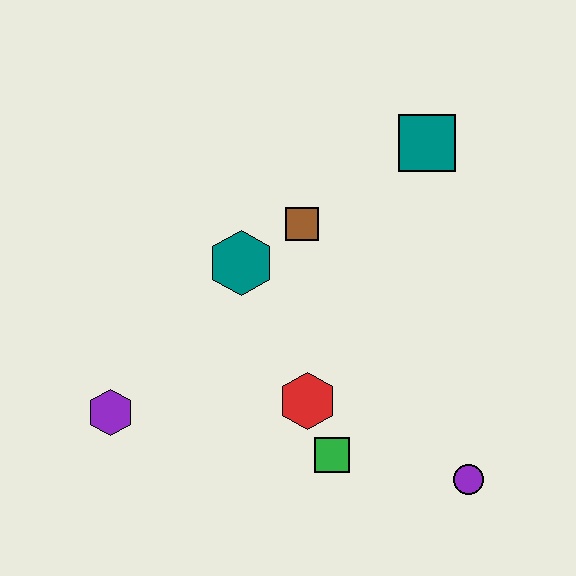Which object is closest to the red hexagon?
The green square is closest to the red hexagon.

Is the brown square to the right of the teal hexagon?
Yes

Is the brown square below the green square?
No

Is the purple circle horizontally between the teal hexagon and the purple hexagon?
No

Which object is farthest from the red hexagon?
The teal square is farthest from the red hexagon.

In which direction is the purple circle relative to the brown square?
The purple circle is below the brown square.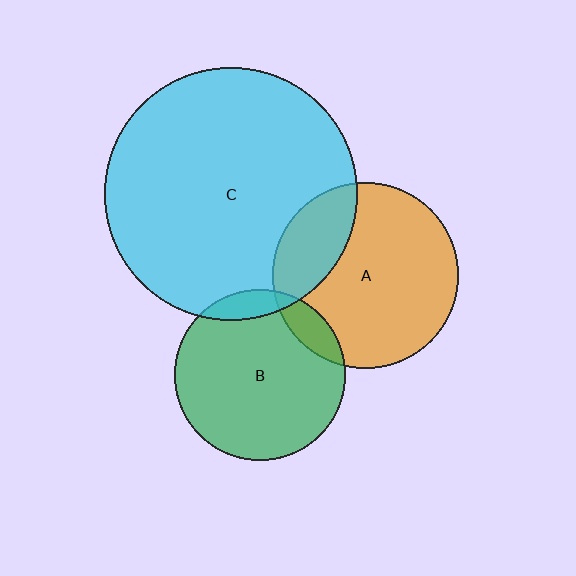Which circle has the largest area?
Circle C (cyan).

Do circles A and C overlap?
Yes.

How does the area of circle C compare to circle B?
Approximately 2.2 times.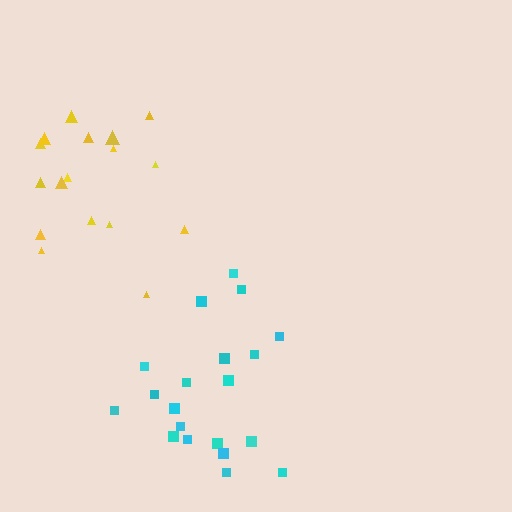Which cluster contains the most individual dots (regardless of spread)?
Cyan (20).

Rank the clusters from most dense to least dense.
cyan, yellow.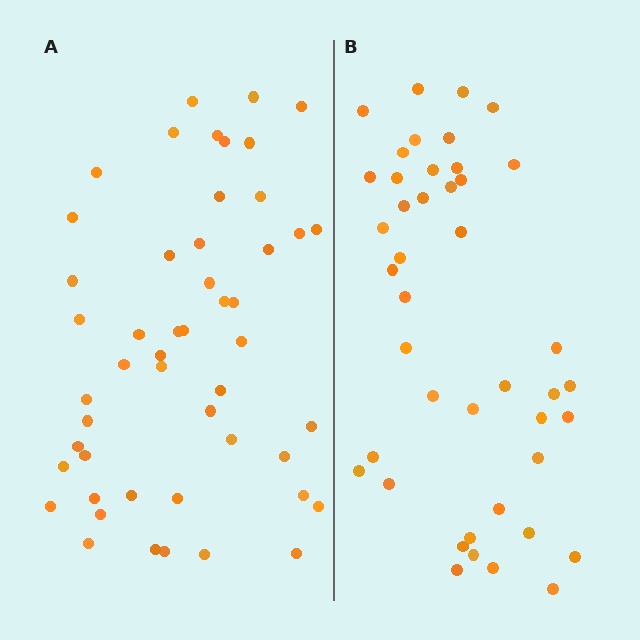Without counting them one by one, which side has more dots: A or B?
Region A (the left region) has more dots.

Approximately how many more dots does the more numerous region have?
Region A has roughly 8 or so more dots than region B.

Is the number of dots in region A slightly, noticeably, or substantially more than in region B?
Region A has only slightly more — the two regions are fairly close. The ratio is roughly 1.2 to 1.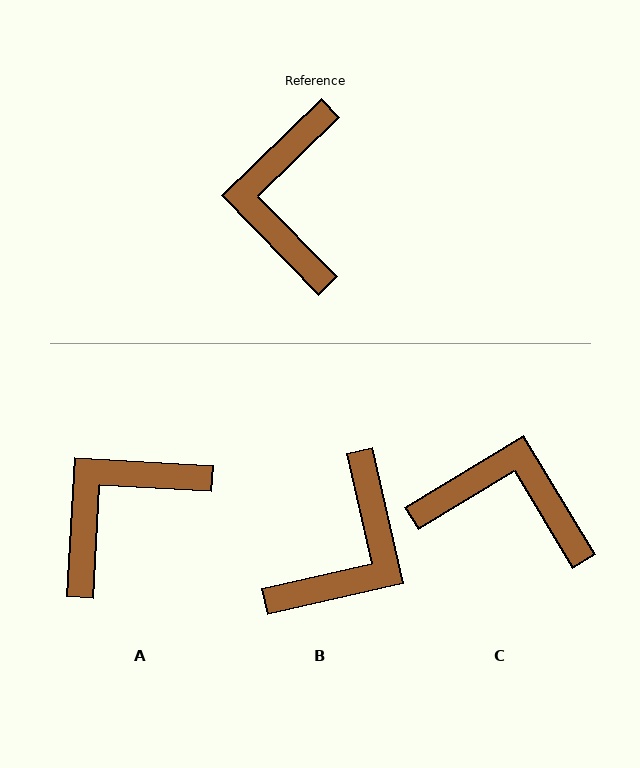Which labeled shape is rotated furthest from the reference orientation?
B, about 149 degrees away.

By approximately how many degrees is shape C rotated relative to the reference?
Approximately 103 degrees clockwise.